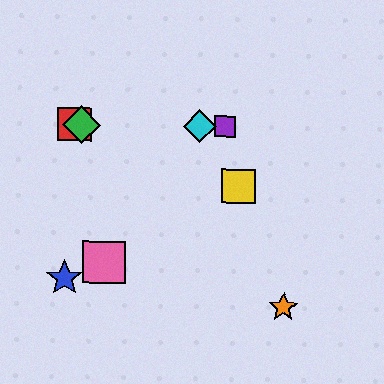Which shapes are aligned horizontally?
The red square, the green diamond, the purple square, the cyan diamond are aligned horizontally.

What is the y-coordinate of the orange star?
The orange star is at y≈308.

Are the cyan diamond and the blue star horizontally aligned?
No, the cyan diamond is at y≈126 and the blue star is at y≈278.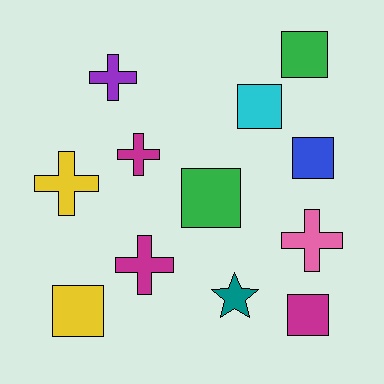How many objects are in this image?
There are 12 objects.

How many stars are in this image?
There is 1 star.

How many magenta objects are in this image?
There are 3 magenta objects.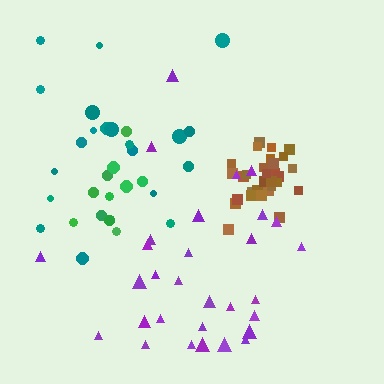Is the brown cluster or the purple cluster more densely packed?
Brown.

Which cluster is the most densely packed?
Brown.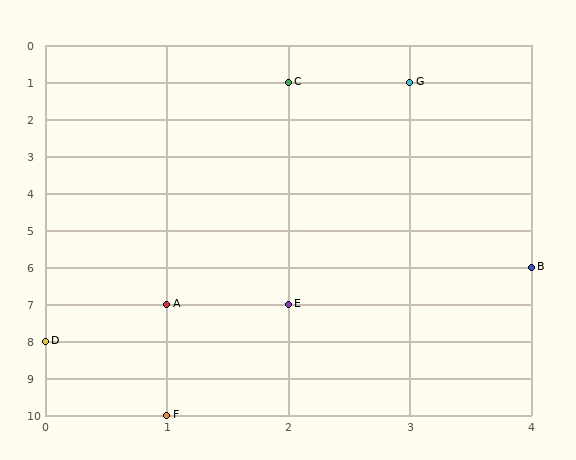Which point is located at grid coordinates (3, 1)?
Point G is at (3, 1).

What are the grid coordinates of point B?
Point B is at grid coordinates (4, 6).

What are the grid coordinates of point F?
Point F is at grid coordinates (1, 10).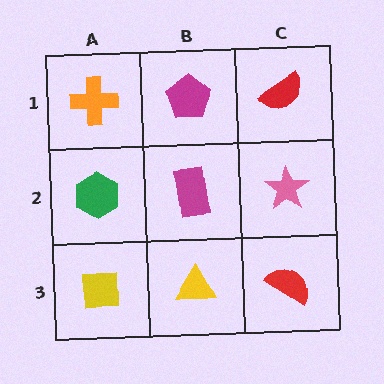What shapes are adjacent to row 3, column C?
A pink star (row 2, column C), a yellow triangle (row 3, column B).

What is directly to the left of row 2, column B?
A green hexagon.